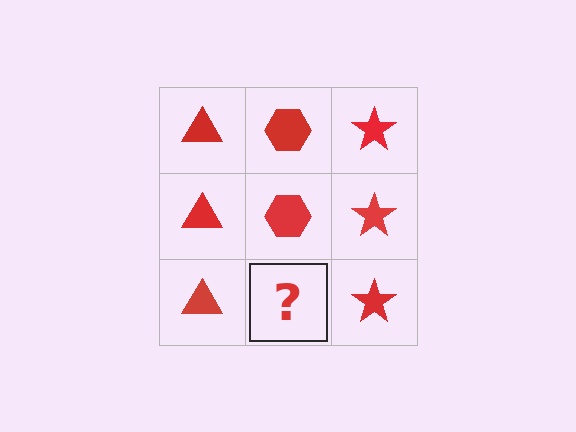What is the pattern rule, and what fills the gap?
The rule is that each column has a consistent shape. The gap should be filled with a red hexagon.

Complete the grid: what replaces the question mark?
The question mark should be replaced with a red hexagon.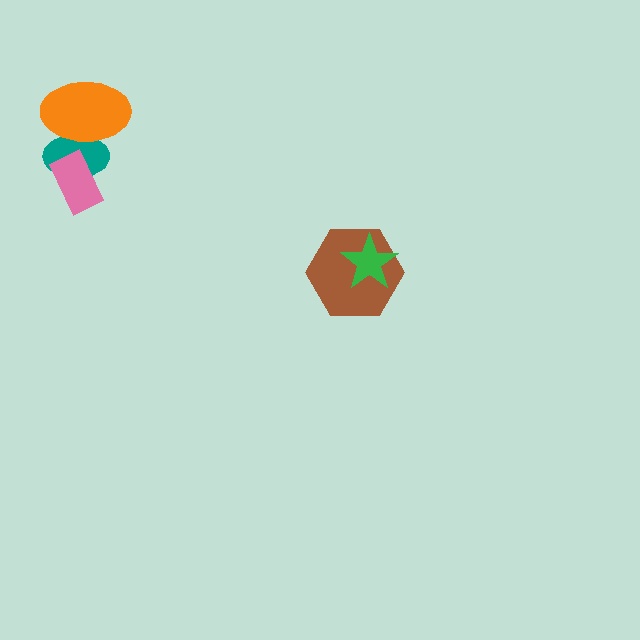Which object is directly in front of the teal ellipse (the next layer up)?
The orange ellipse is directly in front of the teal ellipse.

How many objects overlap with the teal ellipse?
2 objects overlap with the teal ellipse.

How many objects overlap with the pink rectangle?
1 object overlaps with the pink rectangle.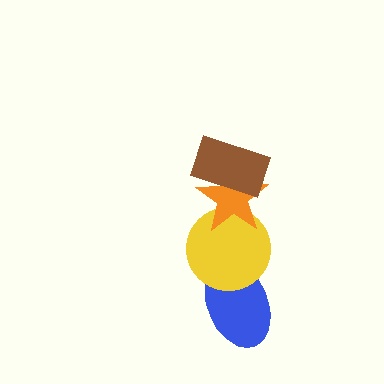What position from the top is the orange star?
The orange star is 2nd from the top.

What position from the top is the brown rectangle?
The brown rectangle is 1st from the top.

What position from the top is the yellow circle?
The yellow circle is 3rd from the top.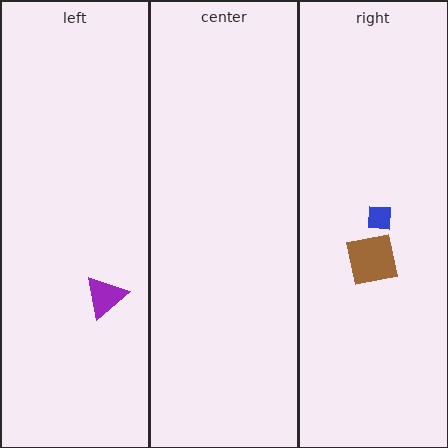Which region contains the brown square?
The right region.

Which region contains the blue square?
The right region.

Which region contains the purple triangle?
The left region.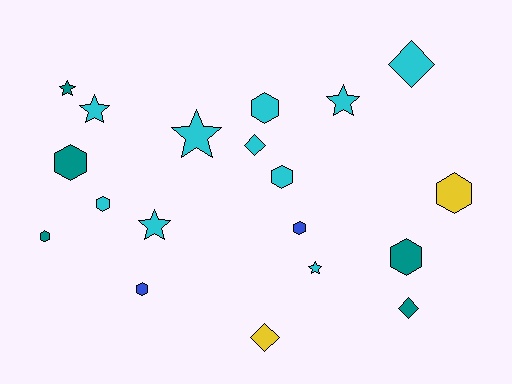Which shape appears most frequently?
Hexagon, with 9 objects.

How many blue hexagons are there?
There are 2 blue hexagons.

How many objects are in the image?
There are 19 objects.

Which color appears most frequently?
Cyan, with 10 objects.